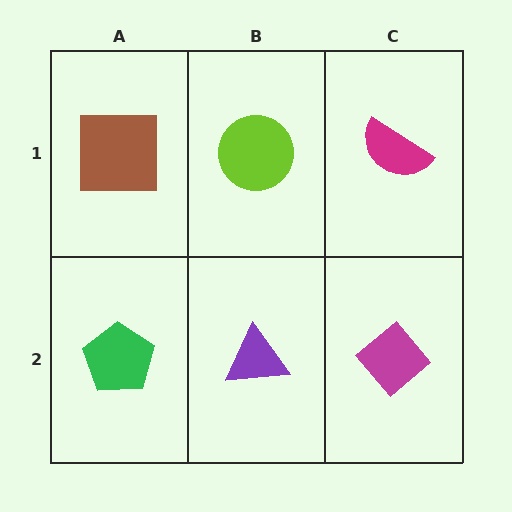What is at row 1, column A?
A brown square.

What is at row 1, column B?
A lime circle.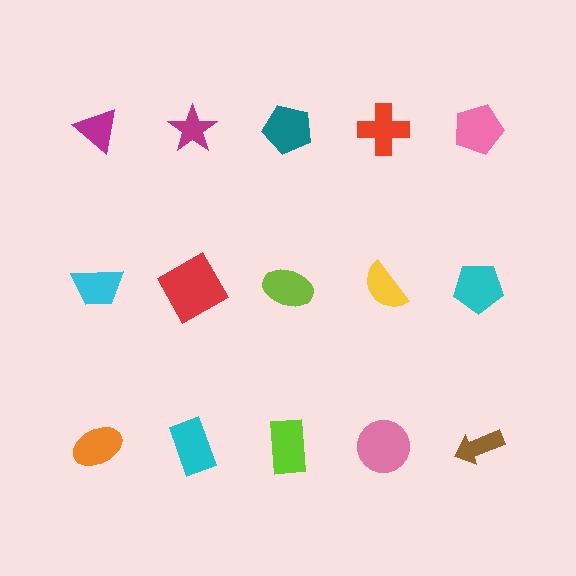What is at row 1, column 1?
A magenta triangle.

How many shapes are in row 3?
5 shapes.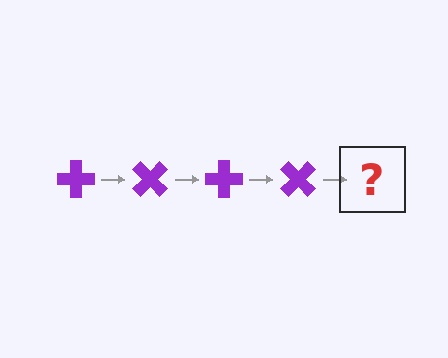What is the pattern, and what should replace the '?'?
The pattern is that the cross rotates 45 degrees each step. The '?' should be a purple cross rotated 180 degrees.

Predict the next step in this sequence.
The next step is a purple cross rotated 180 degrees.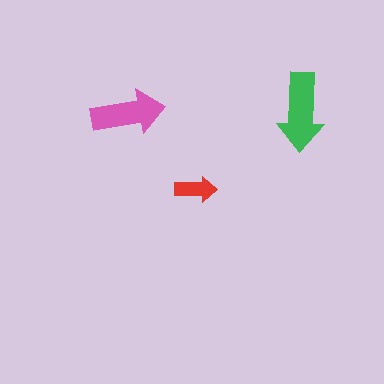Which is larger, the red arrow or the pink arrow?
The pink one.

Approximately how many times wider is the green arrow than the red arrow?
About 2 times wider.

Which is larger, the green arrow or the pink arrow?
The green one.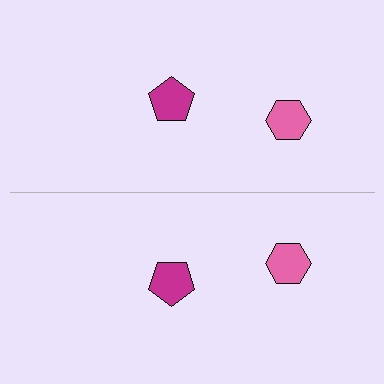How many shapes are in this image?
There are 4 shapes in this image.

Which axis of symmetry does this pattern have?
The pattern has a horizontal axis of symmetry running through the center of the image.